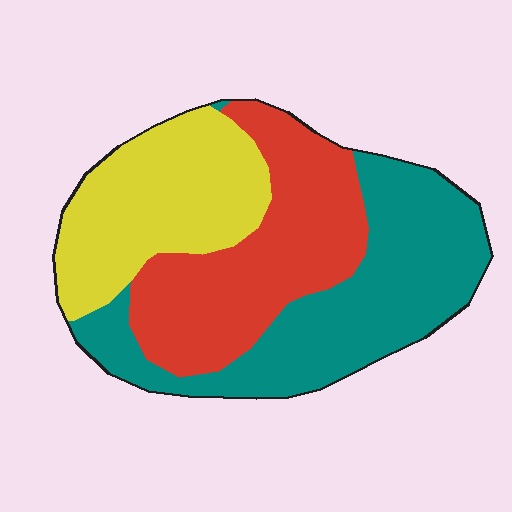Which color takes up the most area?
Teal, at roughly 40%.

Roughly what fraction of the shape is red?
Red covers 33% of the shape.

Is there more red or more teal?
Teal.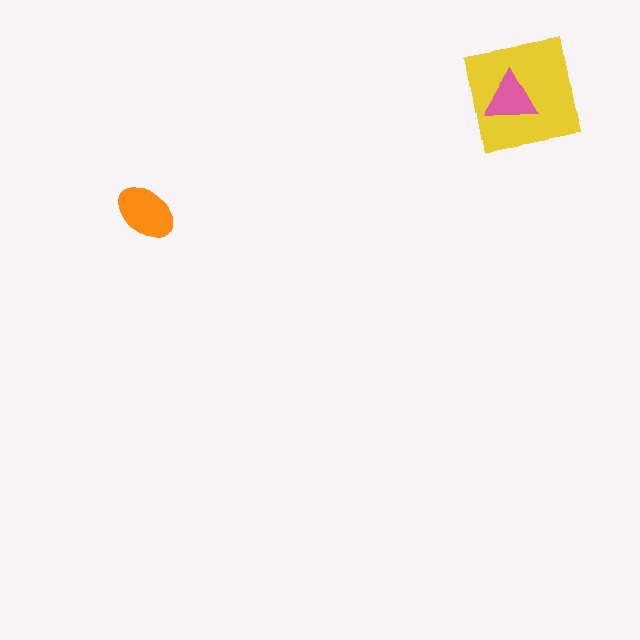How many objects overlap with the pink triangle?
1 object overlaps with the pink triangle.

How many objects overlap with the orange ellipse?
0 objects overlap with the orange ellipse.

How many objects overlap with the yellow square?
1 object overlaps with the yellow square.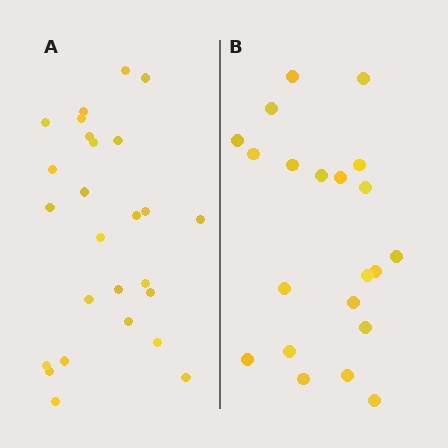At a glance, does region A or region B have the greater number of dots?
Region A (the left region) has more dots.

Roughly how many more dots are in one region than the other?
Region A has about 5 more dots than region B.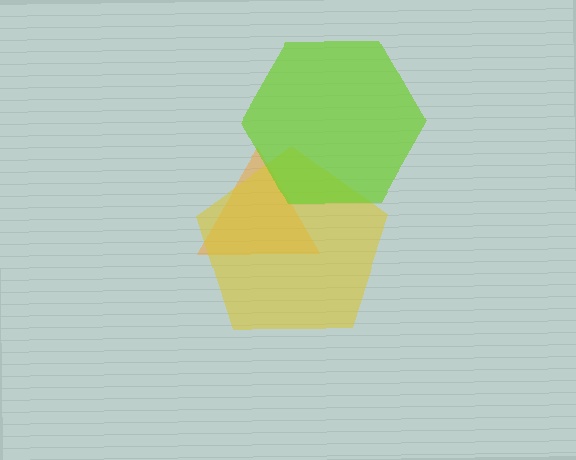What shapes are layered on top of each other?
The layered shapes are: an orange triangle, a yellow pentagon, a lime hexagon.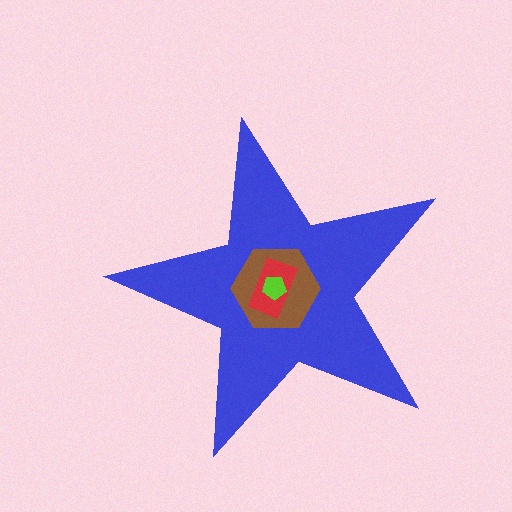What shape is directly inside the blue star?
The brown hexagon.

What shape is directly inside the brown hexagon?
The red rectangle.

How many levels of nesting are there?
4.